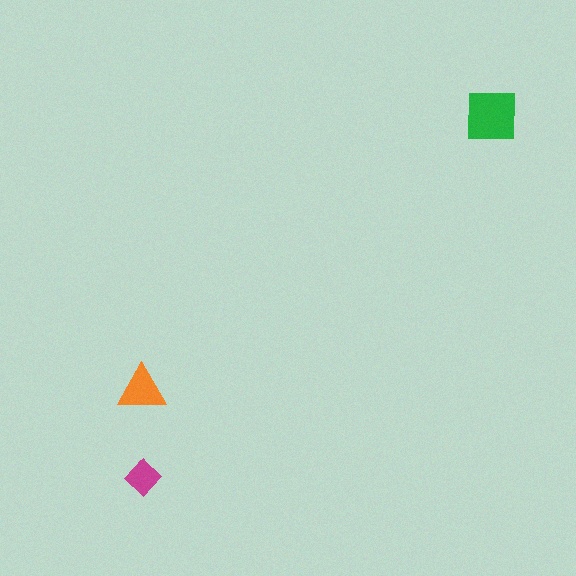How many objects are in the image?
There are 3 objects in the image.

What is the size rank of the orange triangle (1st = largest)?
2nd.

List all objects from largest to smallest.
The green square, the orange triangle, the magenta diamond.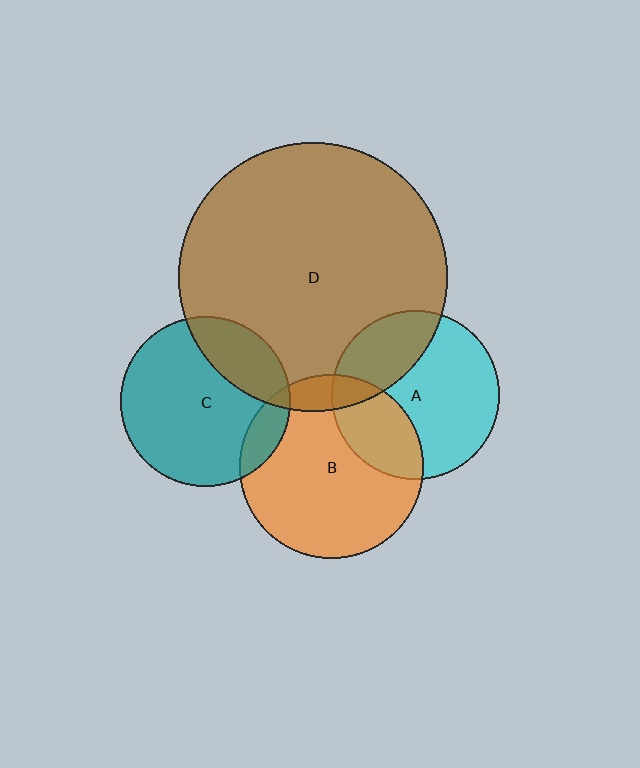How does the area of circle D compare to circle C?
Approximately 2.5 times.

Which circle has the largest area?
Circle D (brown).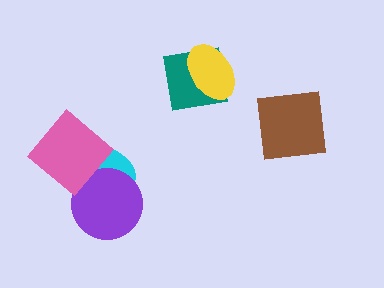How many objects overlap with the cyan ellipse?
2 objects overlap with the cyan ellipse.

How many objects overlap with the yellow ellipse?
1 object overlaps with the yellow ellipse.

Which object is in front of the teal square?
The yellow ellipse is in front of the teal square.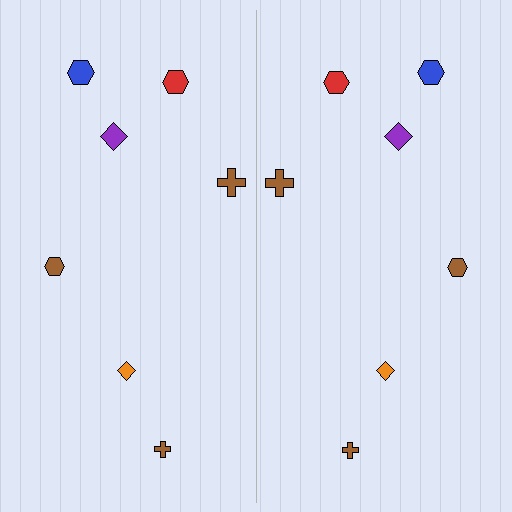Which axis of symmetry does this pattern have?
The pattern has a vertical axis of symmetry running through the center of the image.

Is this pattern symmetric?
Yes, this pattern has bilateral (reflection) symmetry.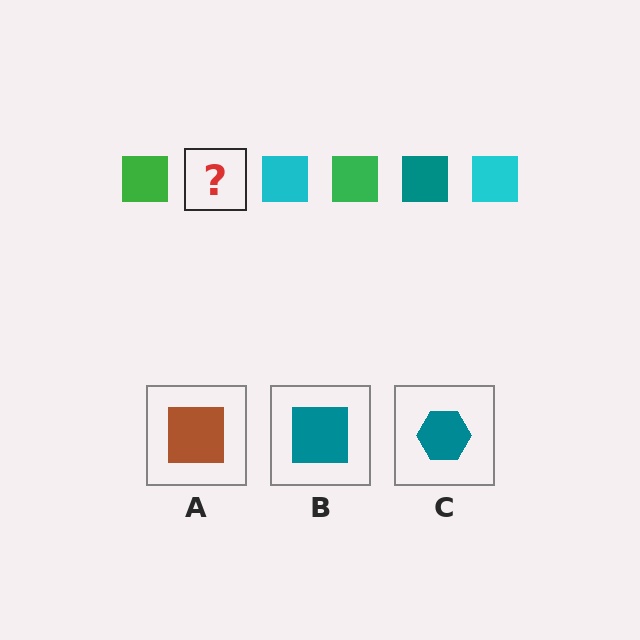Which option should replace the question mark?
Option B.